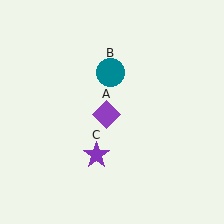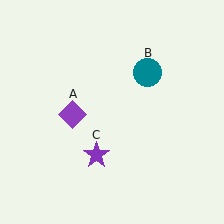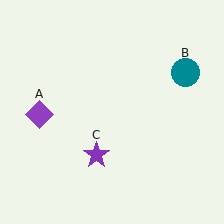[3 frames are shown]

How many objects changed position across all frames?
2 objects changed position: purple diamond (object A), teal circle (object B).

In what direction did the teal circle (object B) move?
The teal circle (object B) moved right.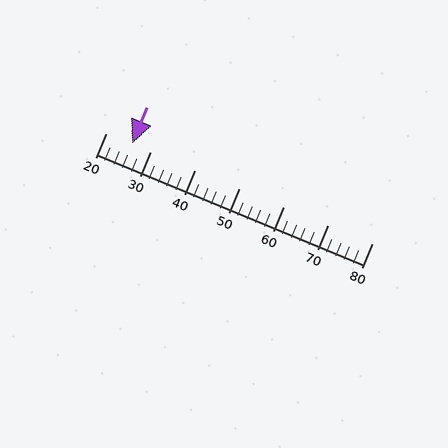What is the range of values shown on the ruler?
The ruler shows values from 20 to 80.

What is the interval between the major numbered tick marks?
The major tick marks are spaced 10 units apart.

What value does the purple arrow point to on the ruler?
The purple arrow points to approximately 26.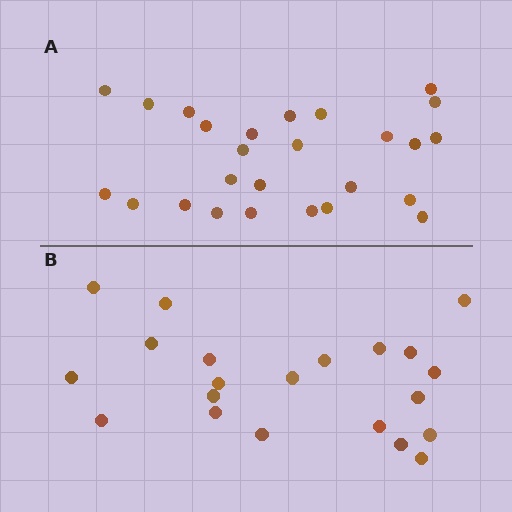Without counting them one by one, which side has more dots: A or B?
Region A (the top region) has more dots.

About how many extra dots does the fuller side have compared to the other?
Region A has about 5 more dots than region B.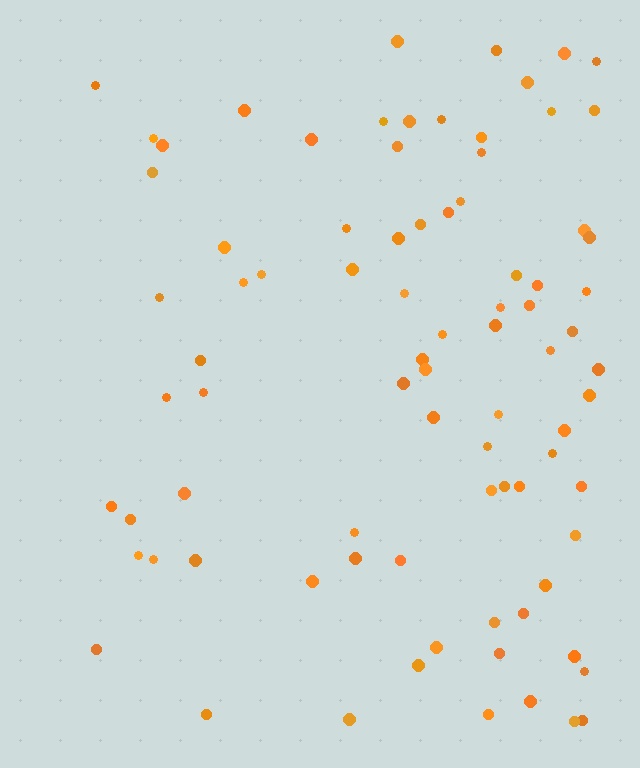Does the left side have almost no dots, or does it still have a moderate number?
Still a moderate number, just noticeably fewer than the right.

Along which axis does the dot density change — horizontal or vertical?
Horizontal.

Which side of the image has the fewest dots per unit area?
The left.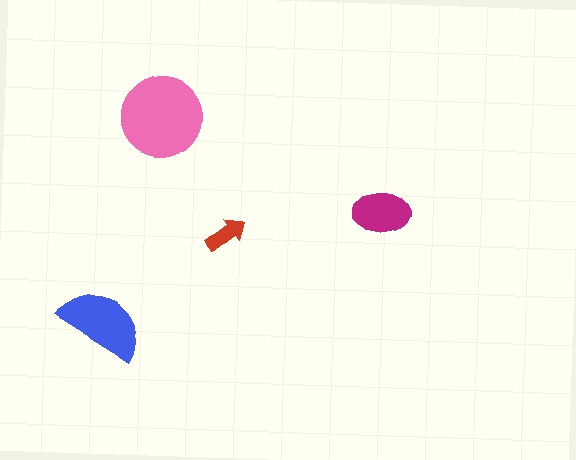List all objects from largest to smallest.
The pink circle, the blue semicircle, the magenta ellipse, the red arrow.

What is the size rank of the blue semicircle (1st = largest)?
2nd.